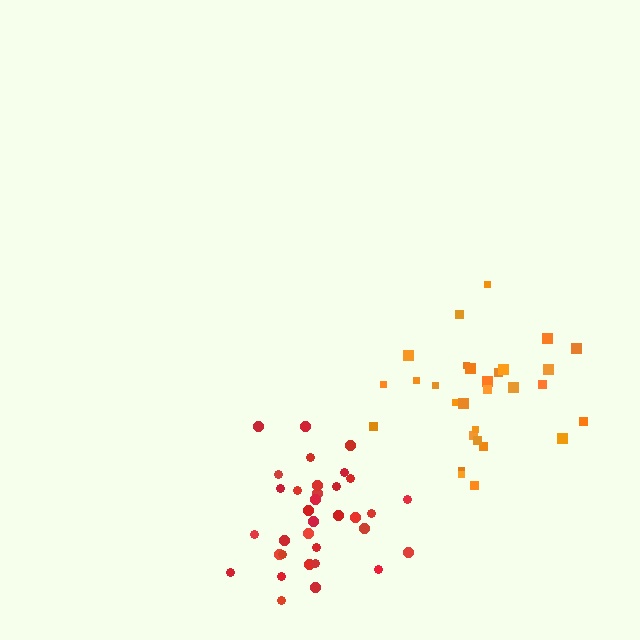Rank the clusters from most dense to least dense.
red, orange.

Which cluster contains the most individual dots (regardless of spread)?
Red (34).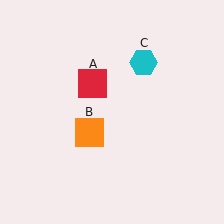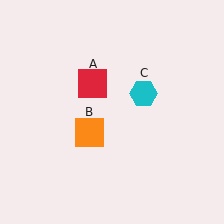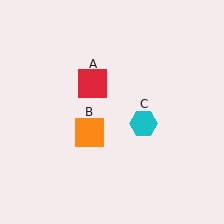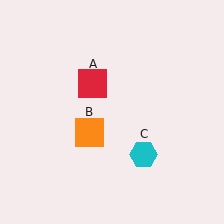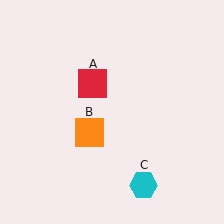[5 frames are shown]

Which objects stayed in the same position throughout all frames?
Red square (object A) and orange square (object B) remained stationary.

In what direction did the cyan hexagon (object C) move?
The cyan hexagon (object C) moved down.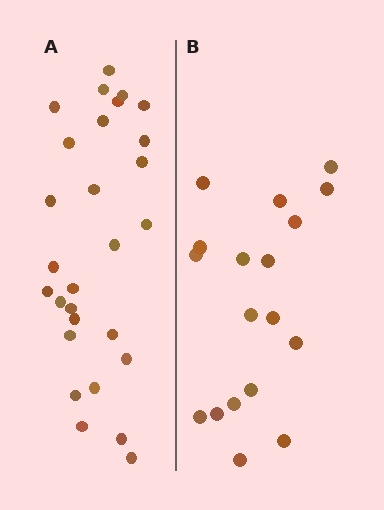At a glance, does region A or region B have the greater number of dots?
Region A (the left region) has more dots.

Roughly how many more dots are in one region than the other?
Region A has roughly 10 or so more dots than region B.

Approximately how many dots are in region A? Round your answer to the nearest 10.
About 30 dots. (The exact count is 28, which rounds to 30.)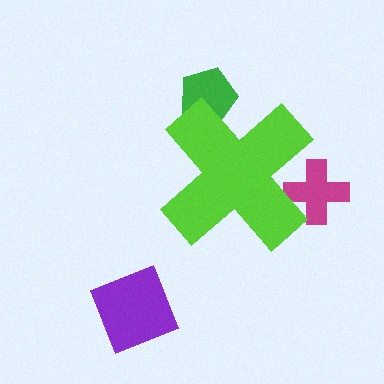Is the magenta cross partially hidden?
Yes, the magenta cross is partially hidden behind the lime cross.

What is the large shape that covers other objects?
A lime cross.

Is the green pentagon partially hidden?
Yes, the green pentagon is partially hidden behind the lime cross.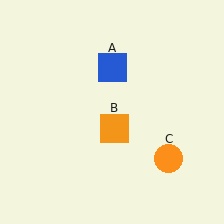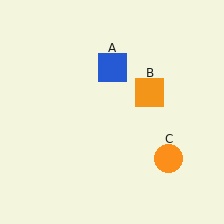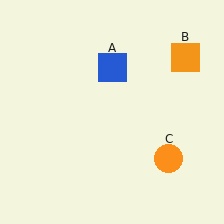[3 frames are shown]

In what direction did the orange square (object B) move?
The orange square (object B) moved up and to the right.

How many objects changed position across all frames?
1 object changed position: orange square (object B).